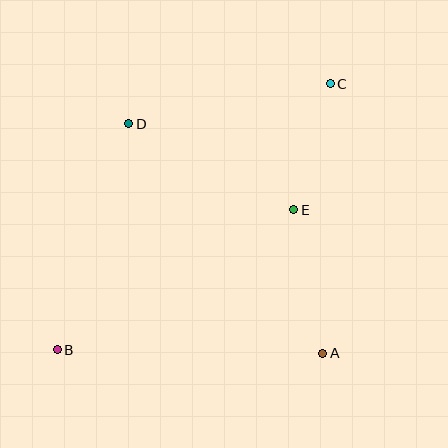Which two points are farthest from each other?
Points B and C are farthest from each other.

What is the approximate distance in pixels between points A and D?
The distance between A and D is approximately 301 pixels.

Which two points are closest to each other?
Points C and E are closest to each other.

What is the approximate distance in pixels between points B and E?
The distance between B and E is approximately 275 pixels.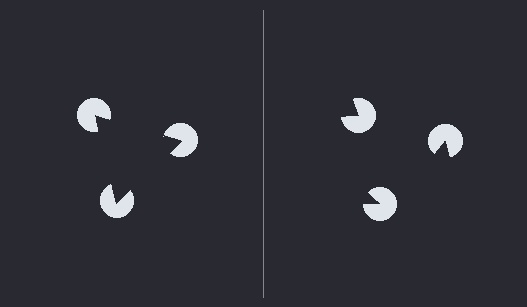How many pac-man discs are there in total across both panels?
6 — 3 on each side.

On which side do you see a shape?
An illusory triangle appears on the left side. On the right side the wedge cuts are rotated, so no coherent shape forms.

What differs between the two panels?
The pac-man discs are positioned identically on both sides; only the wedge orientations differ. On the left they align to a triangle; on the right they are misaligned.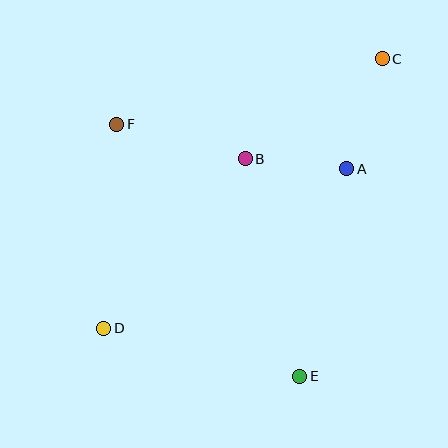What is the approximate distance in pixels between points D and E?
The distance between D and E is approximately 202 pixels.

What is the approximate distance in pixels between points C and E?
The distance between C and E is approximately 328 pixels.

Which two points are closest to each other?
Points A and B are closest to each other.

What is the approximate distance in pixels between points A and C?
The distance between A and C is approximately 115 pixels.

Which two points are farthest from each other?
Points C and D are farthest from each other.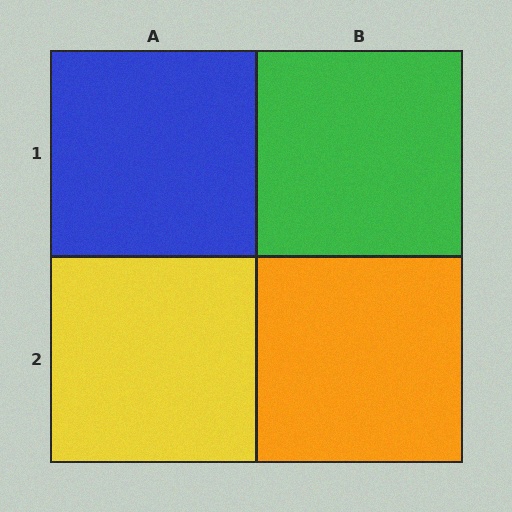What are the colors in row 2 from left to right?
Yellow, orange.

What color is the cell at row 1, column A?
Blue.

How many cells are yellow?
1 cell is yellow.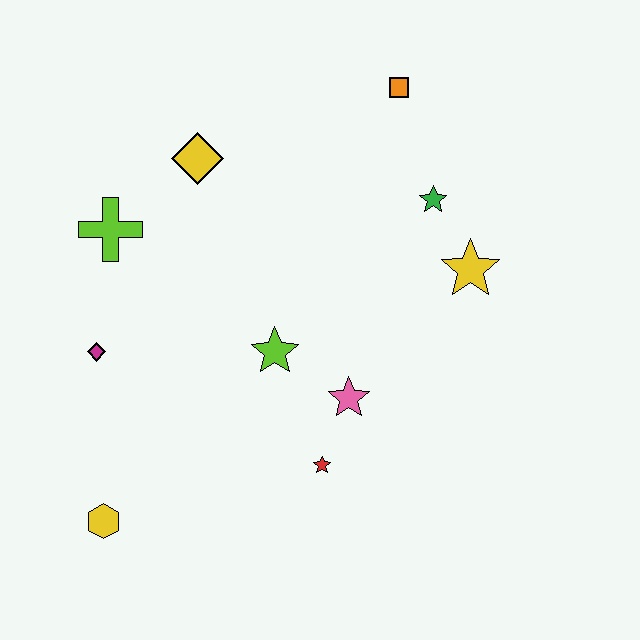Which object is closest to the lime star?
The pink star is closest to the lime star.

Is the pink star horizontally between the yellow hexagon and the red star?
No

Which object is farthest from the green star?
The yellow hexagon is farthest from the green star.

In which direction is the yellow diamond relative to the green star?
The yellow diamond is to the left of the green star.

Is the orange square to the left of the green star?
Yes